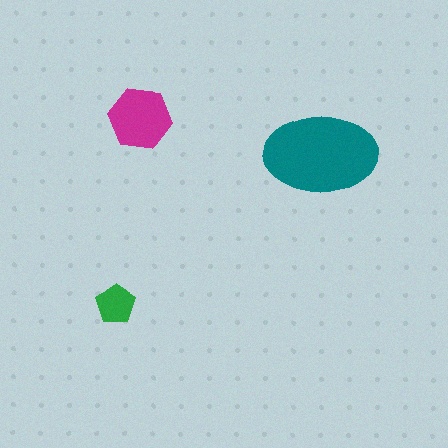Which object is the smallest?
The green pentagon.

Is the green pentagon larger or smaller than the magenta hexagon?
Smaller.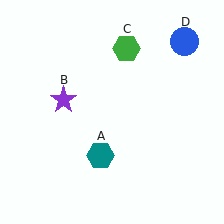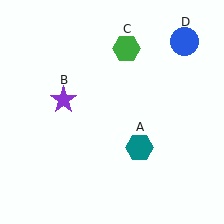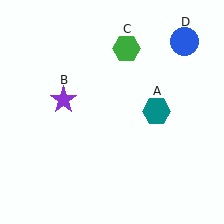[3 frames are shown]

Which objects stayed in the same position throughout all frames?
Purple star (object B) and green hexagon (object C) and blue circle (object D) remained stationary.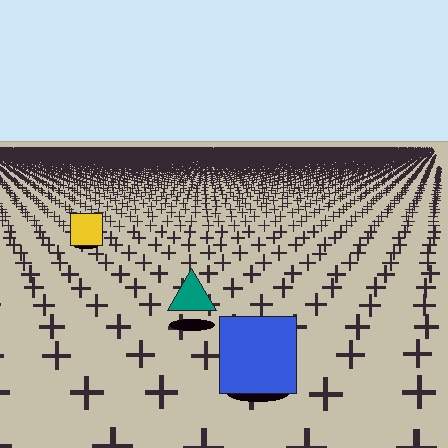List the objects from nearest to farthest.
From nearest to farthest: the blue square, the teal triangle, the yellow square.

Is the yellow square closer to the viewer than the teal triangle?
No. The teal triangle is closer — you can tell from the texture gradient: the ground texture is coarser near it.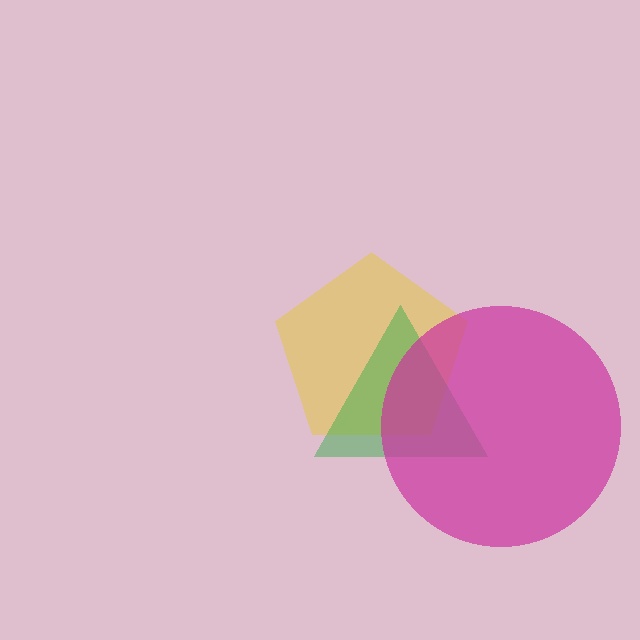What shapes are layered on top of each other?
The layered shapes are: a yellow pentagon, a green triangle, a magenta circle.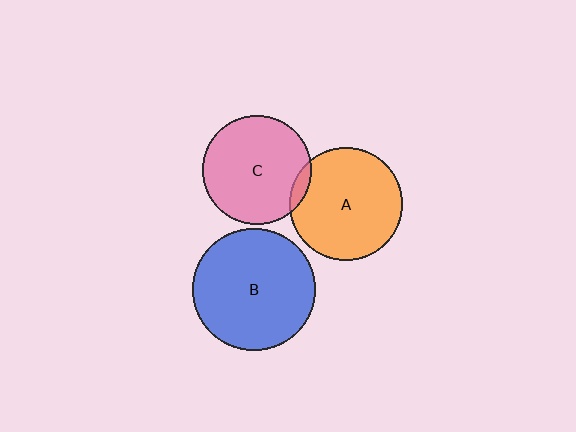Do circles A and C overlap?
Yes.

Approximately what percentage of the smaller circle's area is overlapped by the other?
Approximately 5%.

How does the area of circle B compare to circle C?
Approximately 1.3 times.